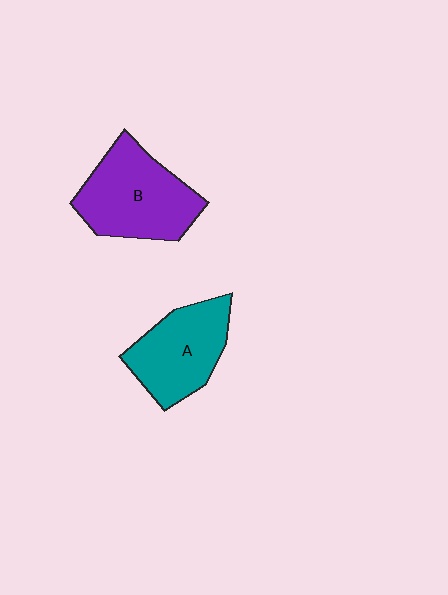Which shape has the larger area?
Shape B (purple).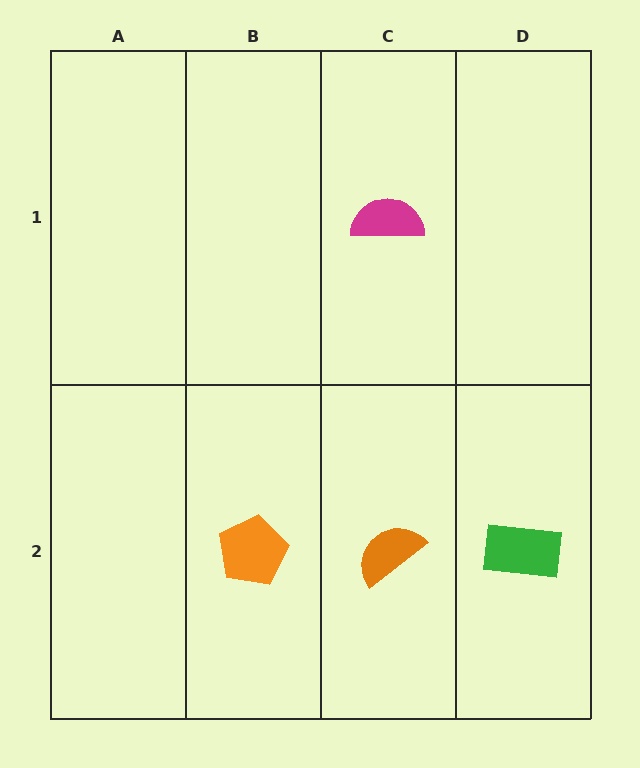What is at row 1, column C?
A magenta semicircle.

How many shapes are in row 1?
1 shape.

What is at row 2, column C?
An orange semicircle.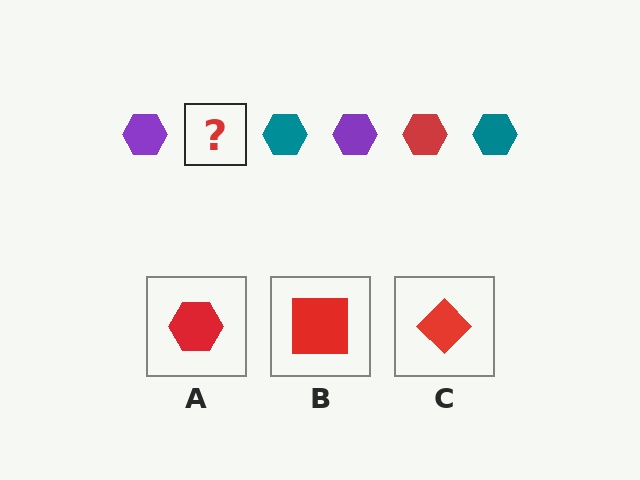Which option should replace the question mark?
Option A.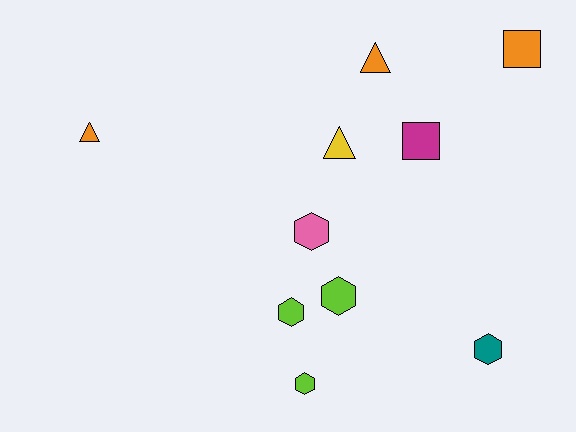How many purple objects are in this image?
There are no purple objects.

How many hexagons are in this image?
There are 5 hexagons.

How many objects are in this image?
There are 10 objects.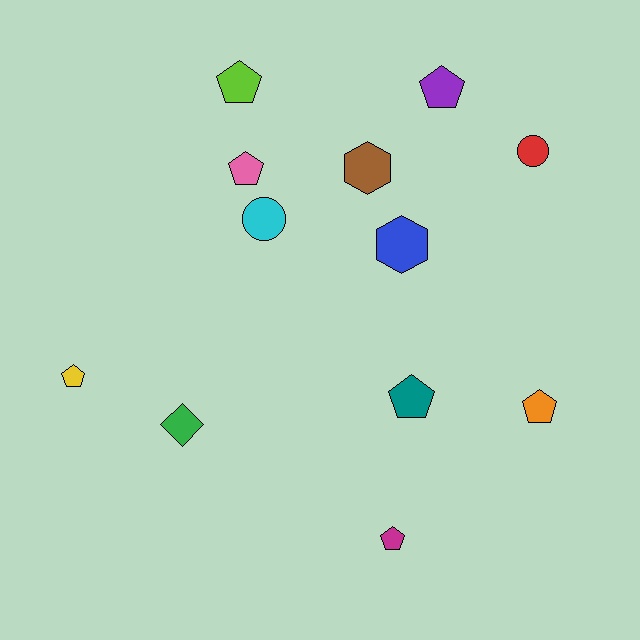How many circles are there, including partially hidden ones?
There are 2 circles.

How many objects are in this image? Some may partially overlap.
There are 12 objects.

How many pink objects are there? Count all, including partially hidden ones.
There is 1 pink object.